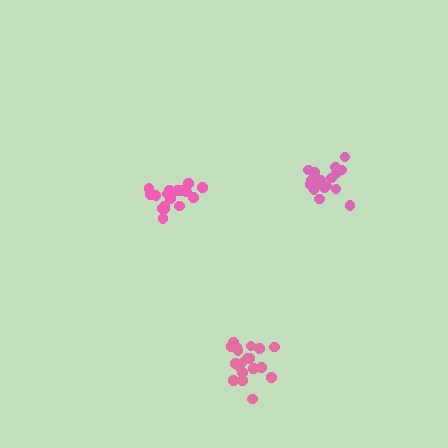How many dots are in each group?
Group 1: 18 dots, Group 2: 17 dots, Group 3: 20 dots (55 total).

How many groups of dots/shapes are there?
There are 3 groups.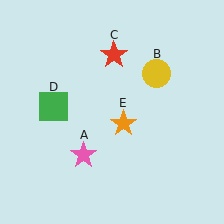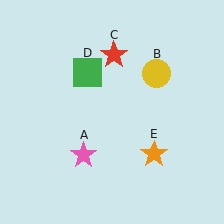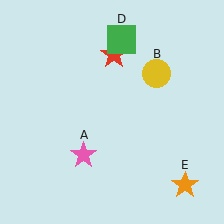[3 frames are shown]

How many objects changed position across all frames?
2 objects changed position: green square (object D), orange star (object E).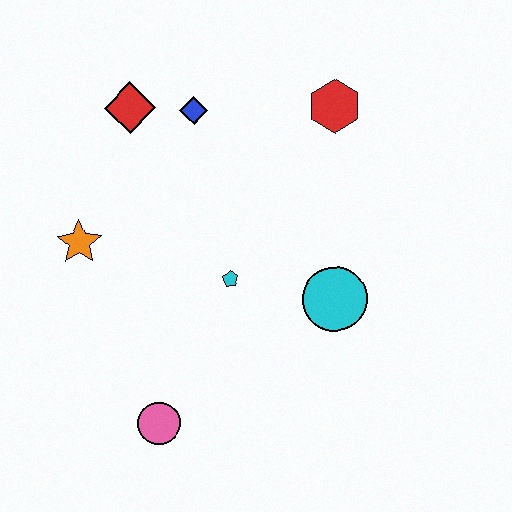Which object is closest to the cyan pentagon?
The cyan circle is closest to the cyan pentagon.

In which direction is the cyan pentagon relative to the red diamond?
The cyan pentagon is below the red diamond.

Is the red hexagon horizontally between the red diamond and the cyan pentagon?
No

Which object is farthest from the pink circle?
The red hexagon is farthest from the pink circle.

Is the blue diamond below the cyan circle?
No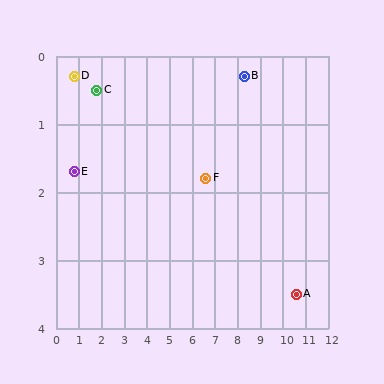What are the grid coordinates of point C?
Point C is at approximately (1.8, 0.5).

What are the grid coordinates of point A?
Point A is at approximately (10.6, 3.5).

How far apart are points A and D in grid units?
Points A and D are about 10.3 grid units apart.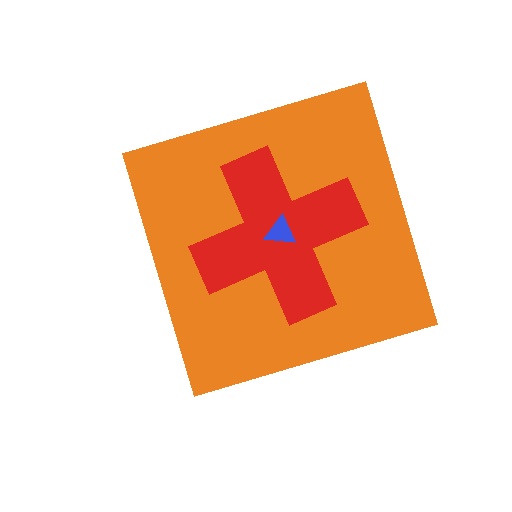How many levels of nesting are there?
3.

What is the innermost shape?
The blue triangle.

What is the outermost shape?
The orange diamond.